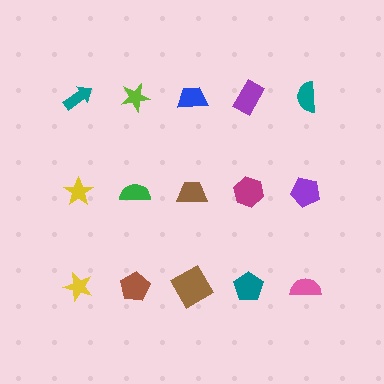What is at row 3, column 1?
A yellow star.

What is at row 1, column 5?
A teal semicircle.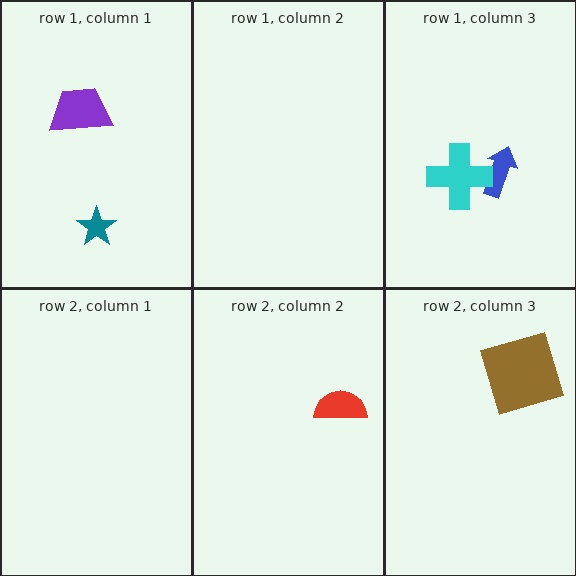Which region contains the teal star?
The row 1, column 1 region.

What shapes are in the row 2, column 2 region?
The red semicircle.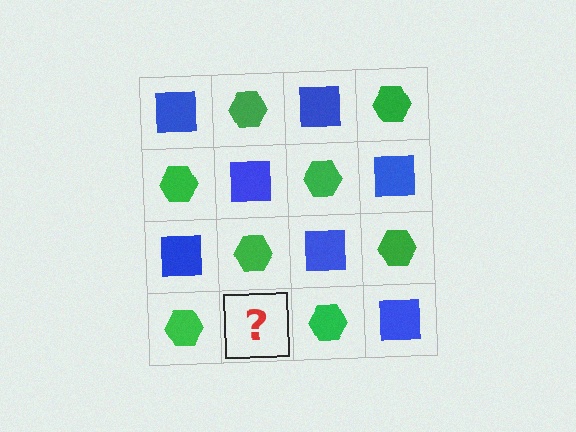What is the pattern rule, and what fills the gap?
The rule is that it alternates blue square and green hexagon in a checkerboard pattern. The gap should be filled with a blue square.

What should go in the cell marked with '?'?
The missing cell should contain a blue square.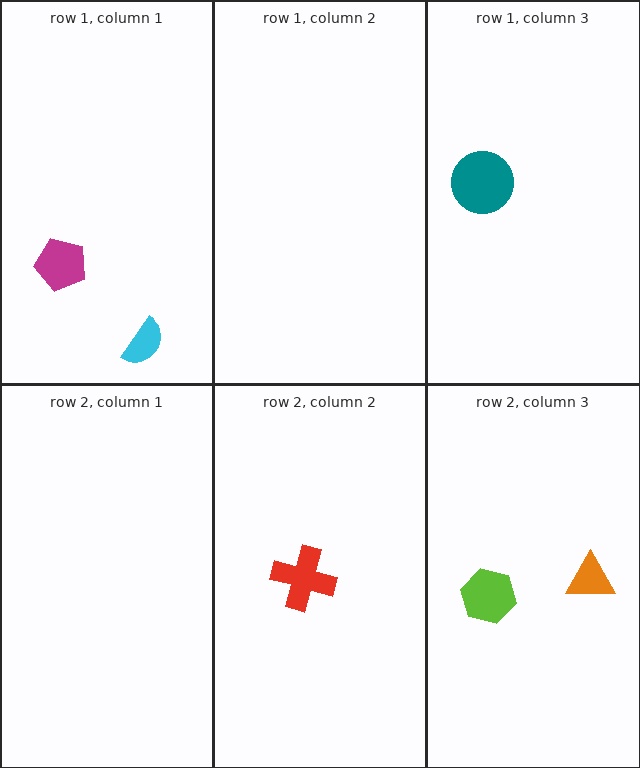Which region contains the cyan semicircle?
The row 1, column 1 region.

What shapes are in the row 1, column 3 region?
The teal circle.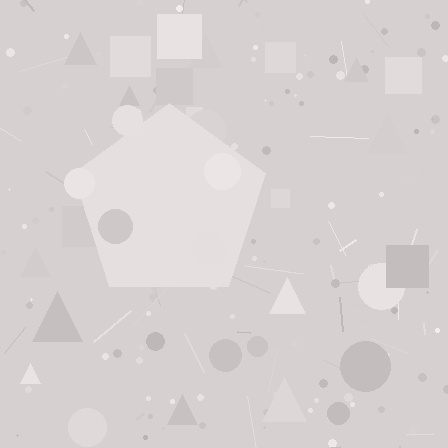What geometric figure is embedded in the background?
A pentagon is embedded in the background.